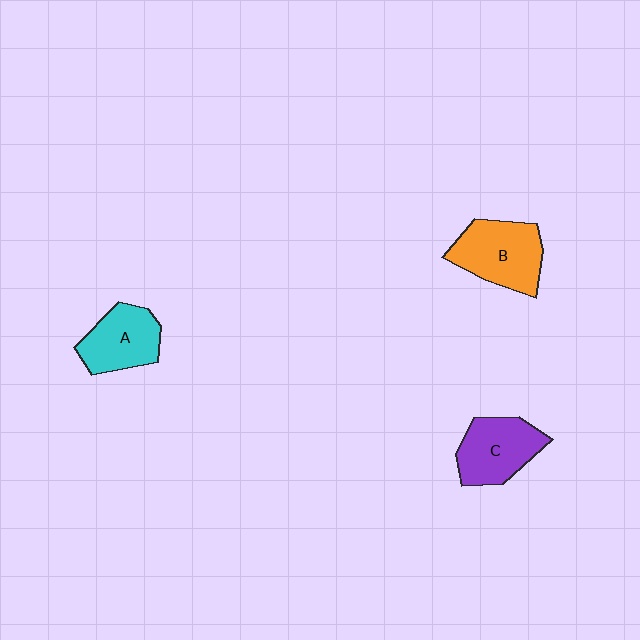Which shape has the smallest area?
Shape A (cyan).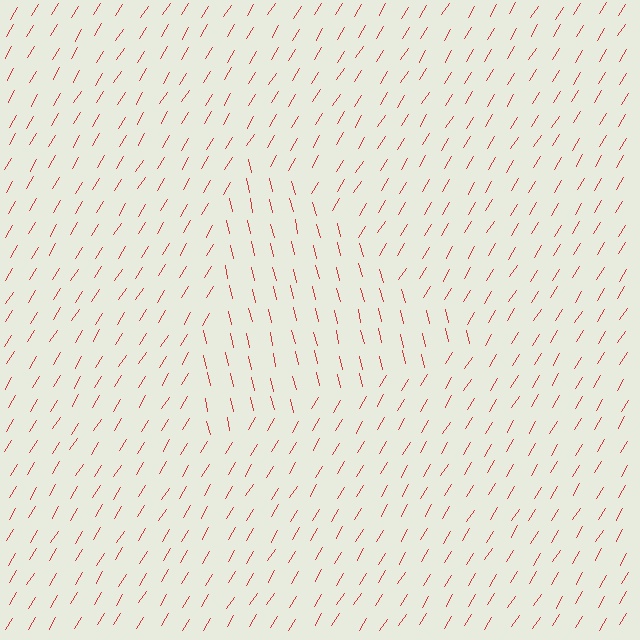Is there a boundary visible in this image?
Yes, there is a texture boundary formed by a change in line orientation.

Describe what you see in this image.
The image is filled with small red line segments. A triangle region in the image has lines oriented differently from the surrounding lines, creating a visible texture boundary.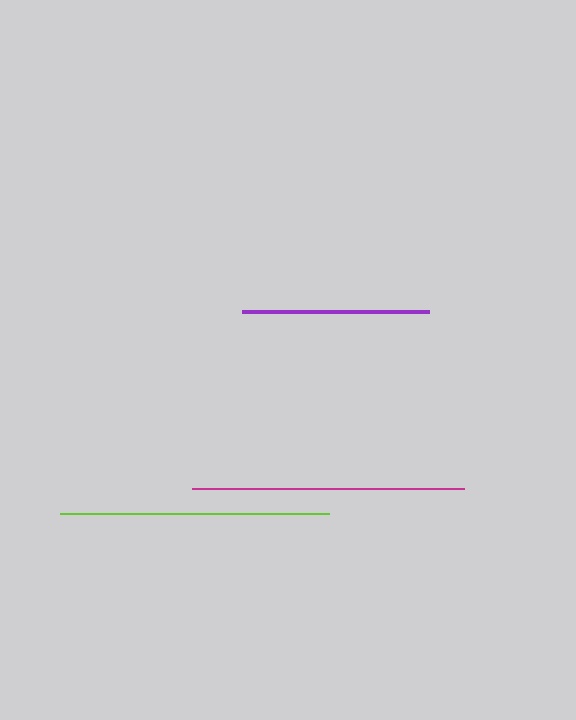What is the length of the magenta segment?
The magenta segment is approximately 271 pixels long.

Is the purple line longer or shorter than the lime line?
The lime line is longer than the purple line.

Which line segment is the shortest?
The purple line is the shortest at approximately 188 pixels.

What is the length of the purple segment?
The purple segment is approximately 188 pixels long.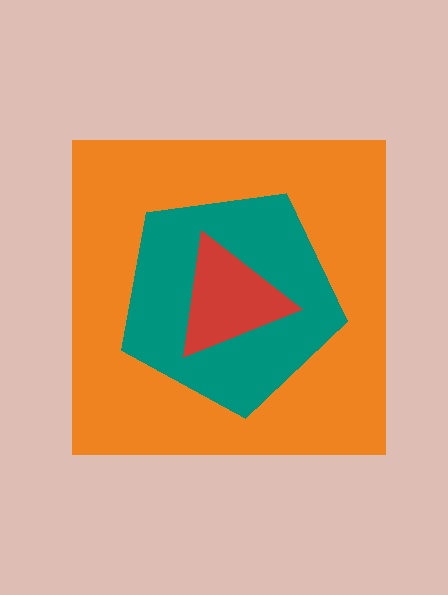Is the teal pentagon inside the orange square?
Yes.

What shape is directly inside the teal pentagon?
The red triangle.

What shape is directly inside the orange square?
The teal pentagon.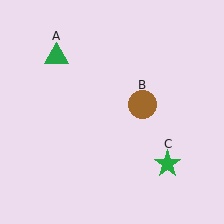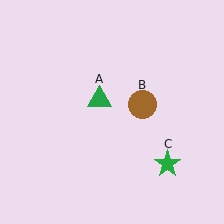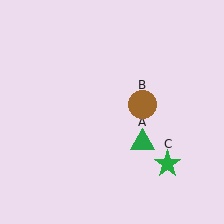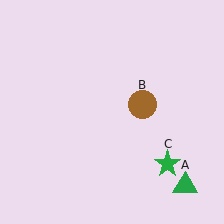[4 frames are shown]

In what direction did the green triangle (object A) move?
The green triangle (object A) moved down and to the right.